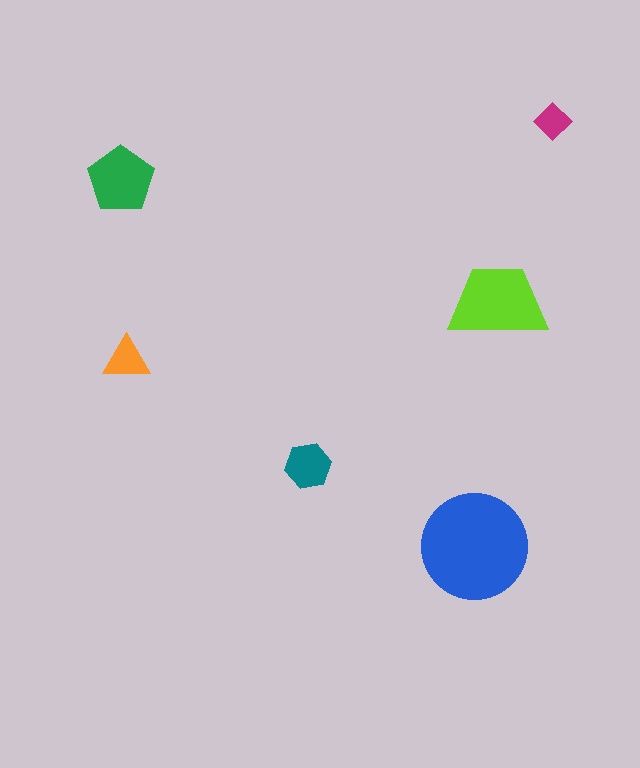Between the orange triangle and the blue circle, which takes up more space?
The blue circle.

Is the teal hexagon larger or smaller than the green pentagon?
Smaller.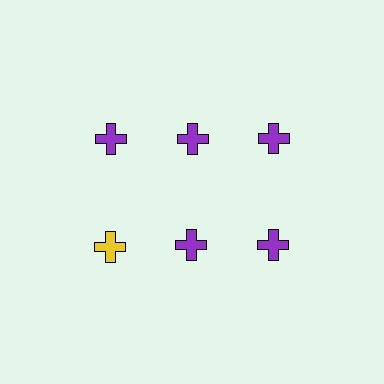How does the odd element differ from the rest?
It has a different color: yellow instead of purple.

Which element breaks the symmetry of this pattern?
The yellow cross in the second row, leftmost column breaks the symmetry. All other shapes are purple crosses.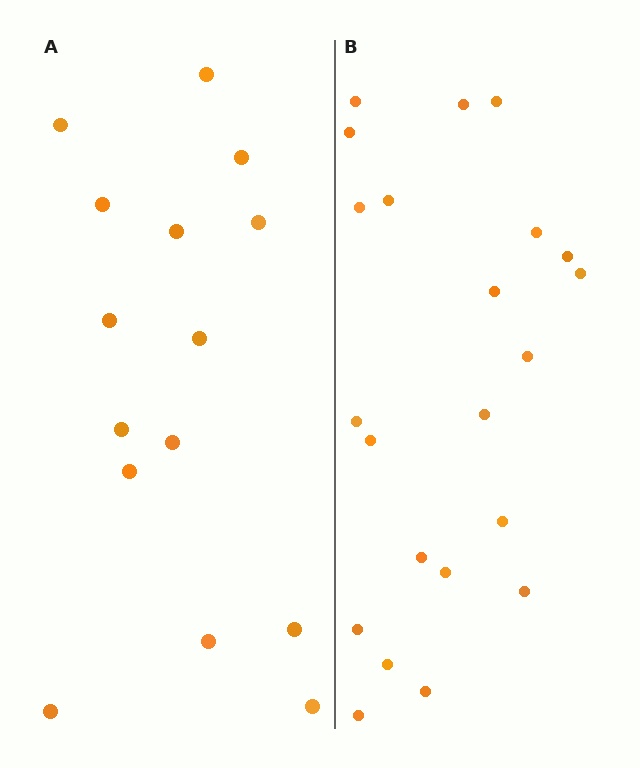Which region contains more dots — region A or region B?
Region B (the right region) has more dots.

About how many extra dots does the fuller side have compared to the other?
Region B has roughly 8 or so more dots than region A.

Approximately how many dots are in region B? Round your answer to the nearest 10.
About 20 dots. (The exact count is 22, which rounds to 20.)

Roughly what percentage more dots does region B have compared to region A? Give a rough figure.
About 45% more.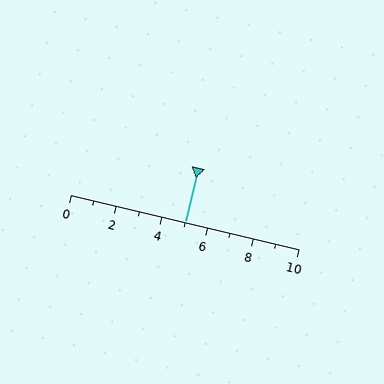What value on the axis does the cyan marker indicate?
The marker indicates approximately 5.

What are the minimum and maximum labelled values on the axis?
The axis runs from 0 to 10.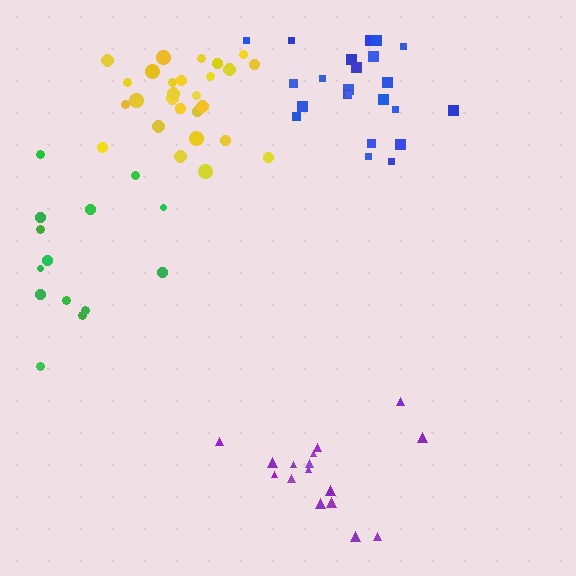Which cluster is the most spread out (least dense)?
Green.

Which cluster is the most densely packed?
Yellow.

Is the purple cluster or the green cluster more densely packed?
Purple.